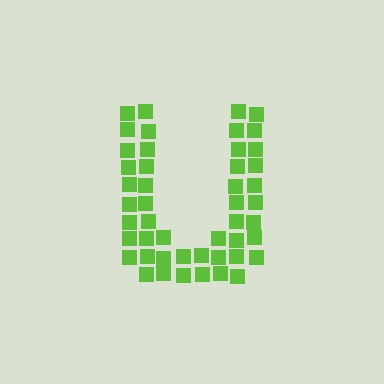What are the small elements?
The small elements are squares.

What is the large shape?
The large shape is the letter U.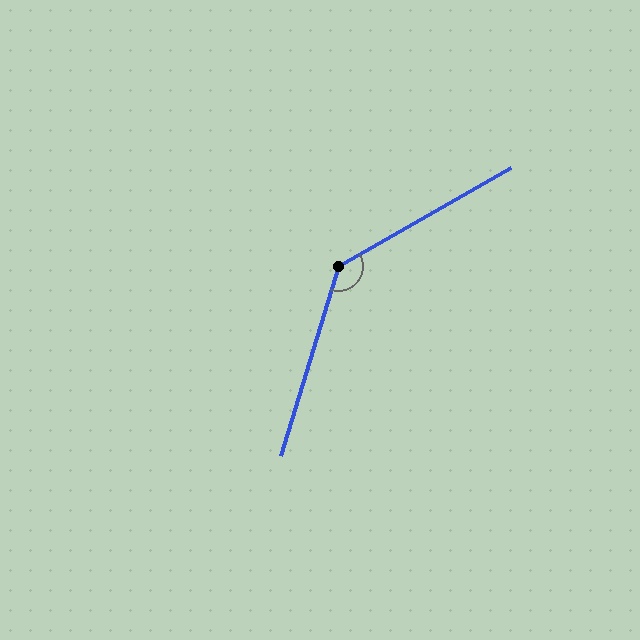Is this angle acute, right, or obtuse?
It is obtuse.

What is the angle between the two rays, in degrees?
Approximately 137 degrees.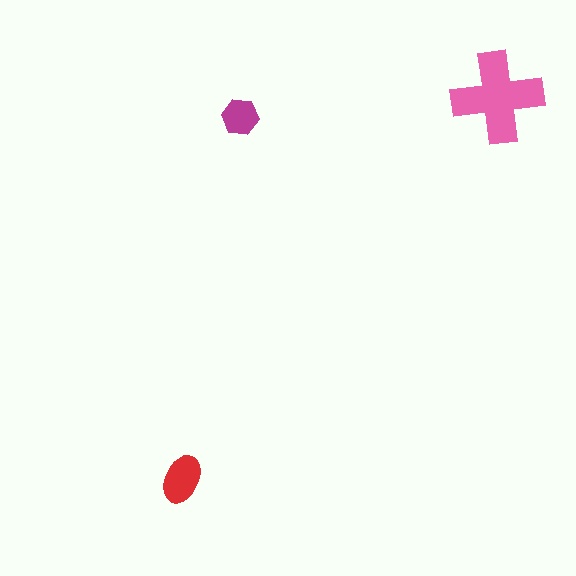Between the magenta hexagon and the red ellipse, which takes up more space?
The red ellipse.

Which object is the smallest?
The magenta hexagon.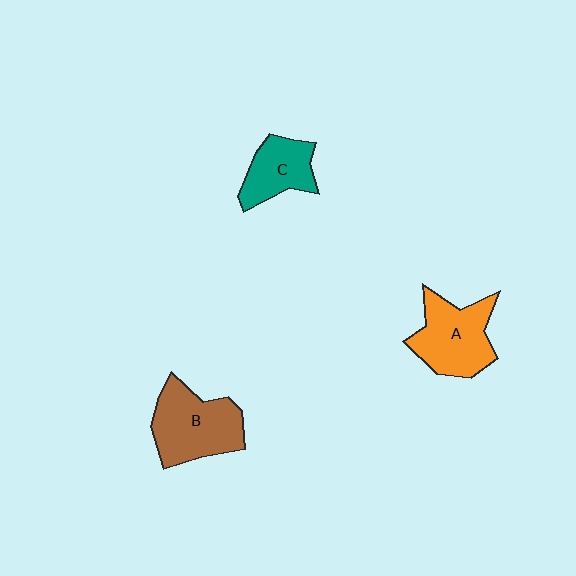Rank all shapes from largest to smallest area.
From largest to smallest: B (brown), A (orange), C (teal).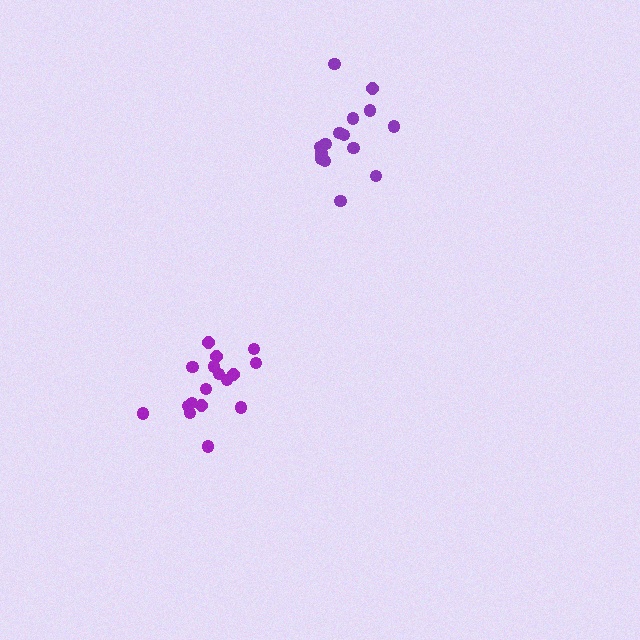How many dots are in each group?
Group 1: 15 dots, Group 2: 17 dots (32 total).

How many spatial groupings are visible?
There are 2 spatial groupings.